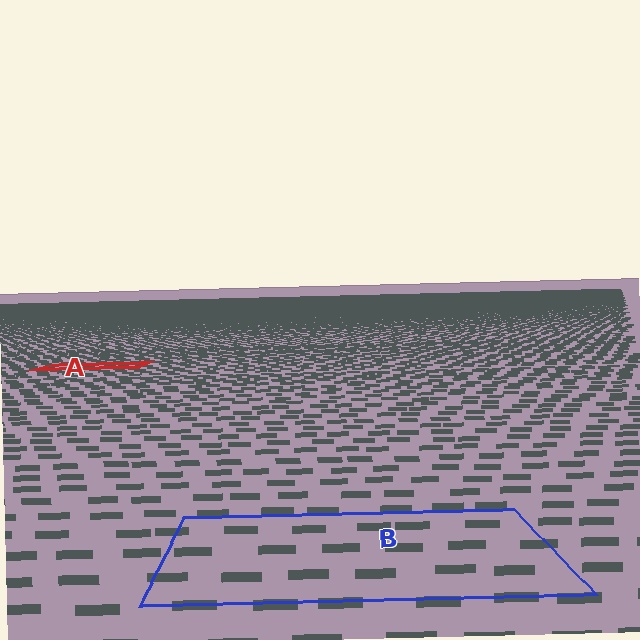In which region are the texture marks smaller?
The texture marks are smaller in region A, because it is farther away.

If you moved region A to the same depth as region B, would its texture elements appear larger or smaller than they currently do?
They would appear larger. At a closer depth, the same texture elements are projected at a bigger on-screen size.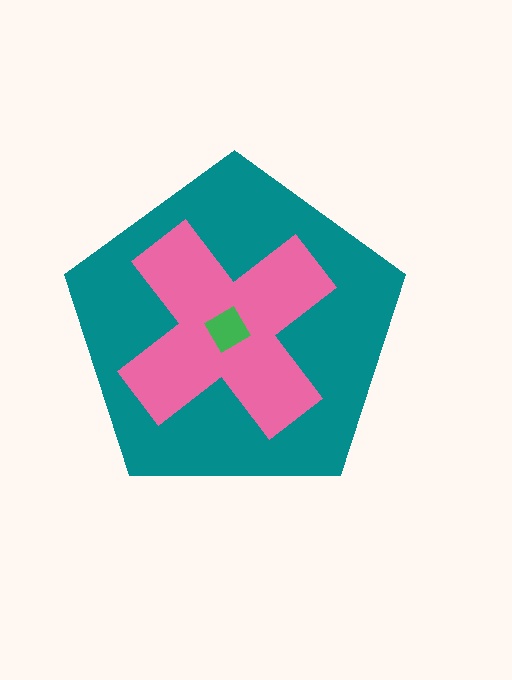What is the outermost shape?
The teal pentagon.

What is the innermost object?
The green diamond.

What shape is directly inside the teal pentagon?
The pink cross.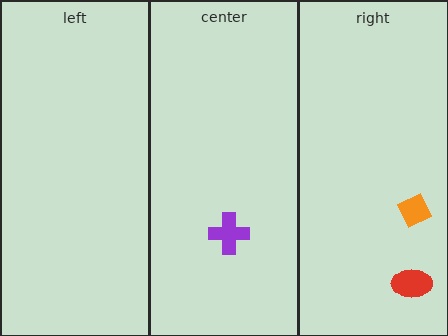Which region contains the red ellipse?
The right region.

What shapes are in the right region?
The red ellipse, the orange diamond.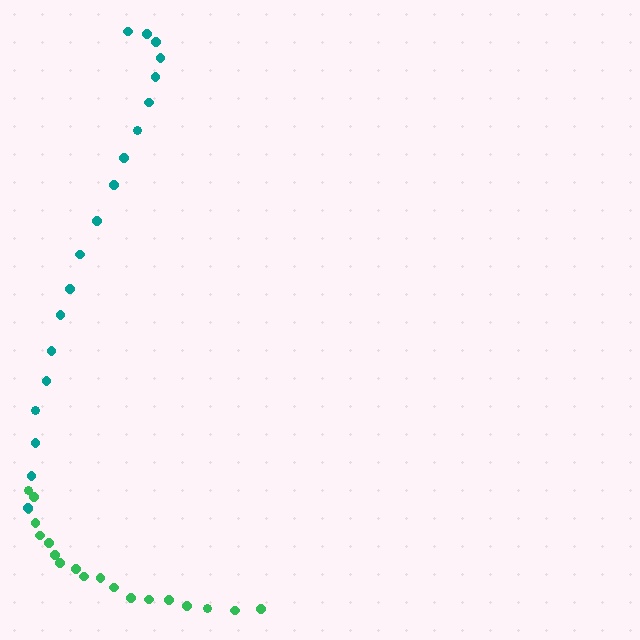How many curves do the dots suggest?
There are 2 distinct paths.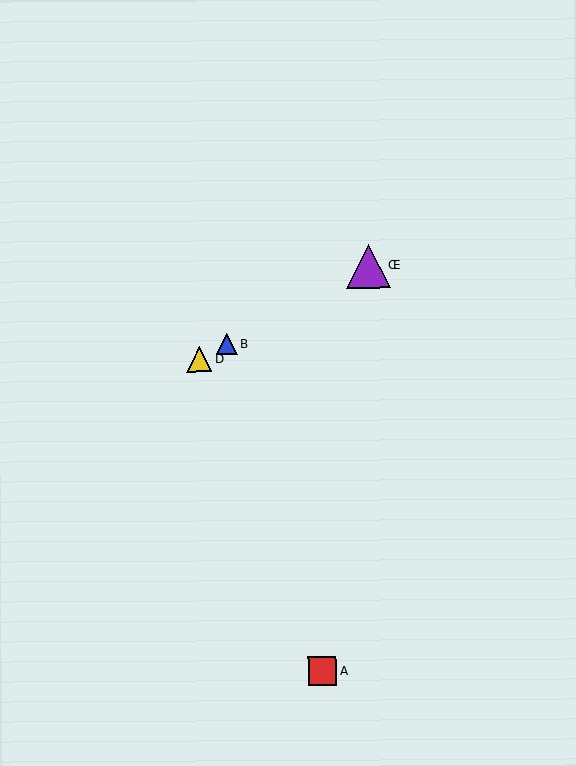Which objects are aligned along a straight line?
Objects B, C, D, E are aligned along a straight line.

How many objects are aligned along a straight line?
4 objects (B, C, D, E) are aligned along a straight line.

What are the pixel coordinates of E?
Object E is at (369, 266).